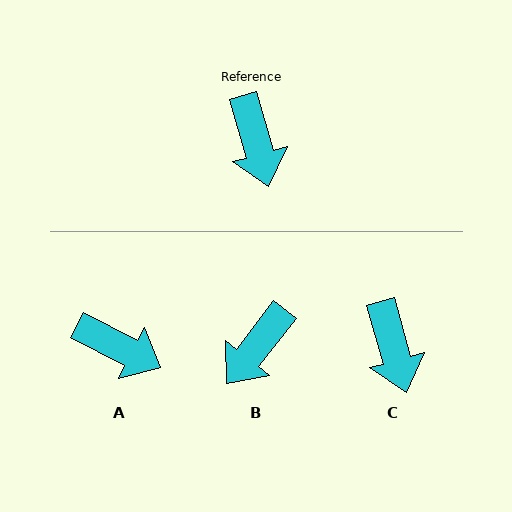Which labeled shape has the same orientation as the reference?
C.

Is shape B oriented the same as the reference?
No, it is off by about 54 degrees.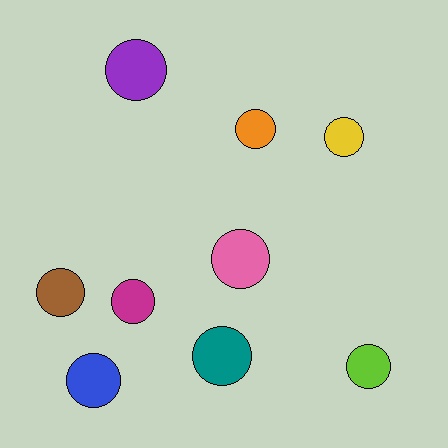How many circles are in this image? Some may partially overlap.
There are 9 circles.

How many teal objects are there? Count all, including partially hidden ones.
There is 1 teal object.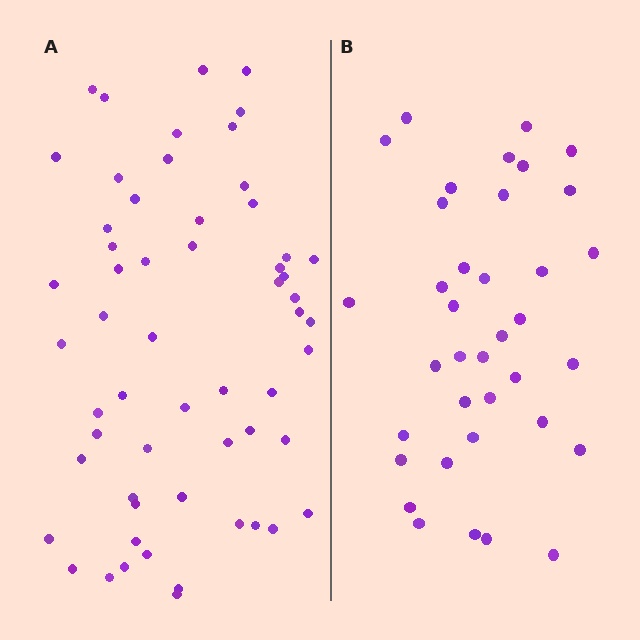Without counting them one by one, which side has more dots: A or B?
Region A (the left region) has more dots.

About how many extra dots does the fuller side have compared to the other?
Region A has approximately 20 more dots than region B.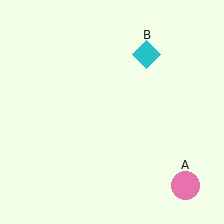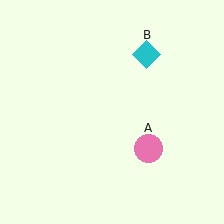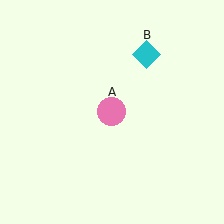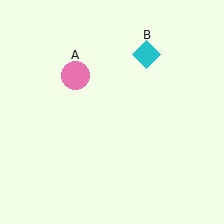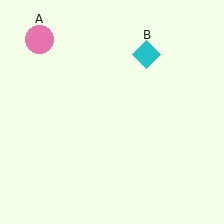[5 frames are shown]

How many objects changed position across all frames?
1 object changed position: pink circle (object A).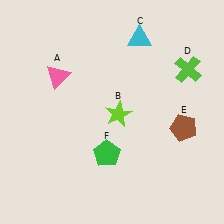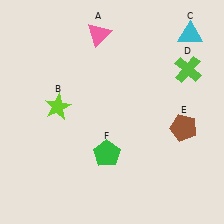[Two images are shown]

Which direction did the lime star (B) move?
The lime star (B) moved left.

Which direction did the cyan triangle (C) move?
The cyan triangle (C) moved right.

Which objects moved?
The objects that moved are: the pink triangle (A), the lime star (B), the cyan triangle (C).